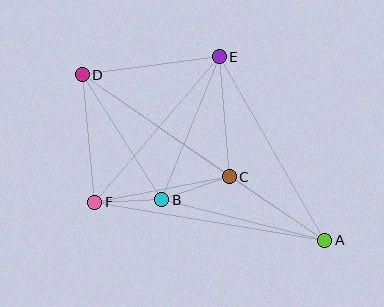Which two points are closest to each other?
Points B and F are closest to each other.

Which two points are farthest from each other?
Points A and D are farthest from each other.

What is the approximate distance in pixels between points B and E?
The distance between B and E is approximately 154 pixels.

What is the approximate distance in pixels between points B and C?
The distance between B and C is approximately 71 pixels.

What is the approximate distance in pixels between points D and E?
The distance between D and E is approximately 138 pixels.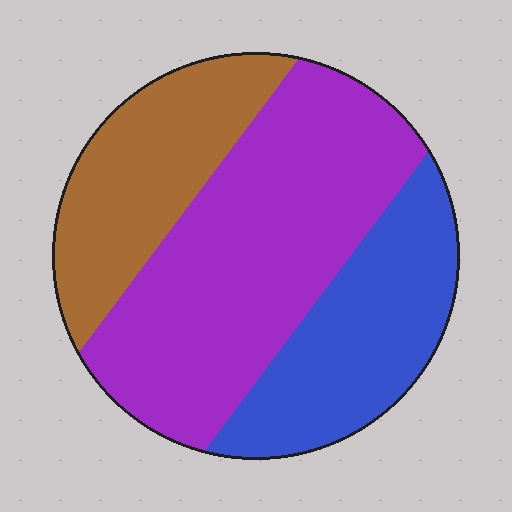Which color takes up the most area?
Purple, at roughly 50%.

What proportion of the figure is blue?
Blue covers about 25% of the figure.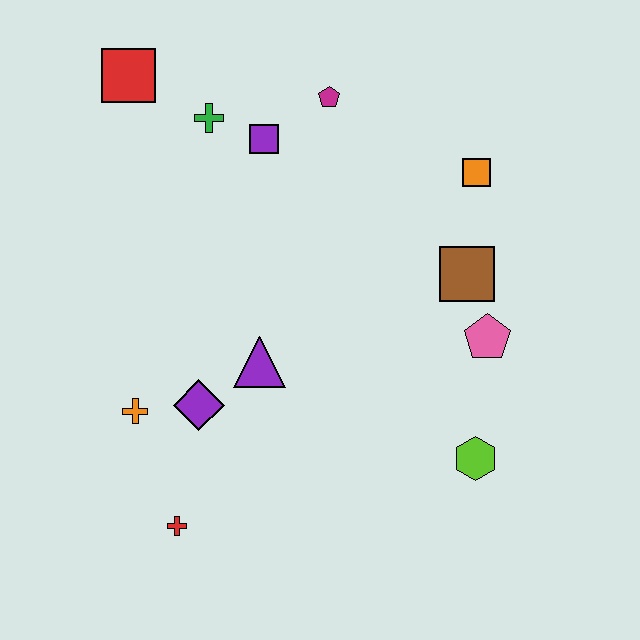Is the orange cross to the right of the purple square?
No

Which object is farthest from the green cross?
The lime hexagon is farthest from the green cross.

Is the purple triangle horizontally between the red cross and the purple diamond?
No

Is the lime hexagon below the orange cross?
Yes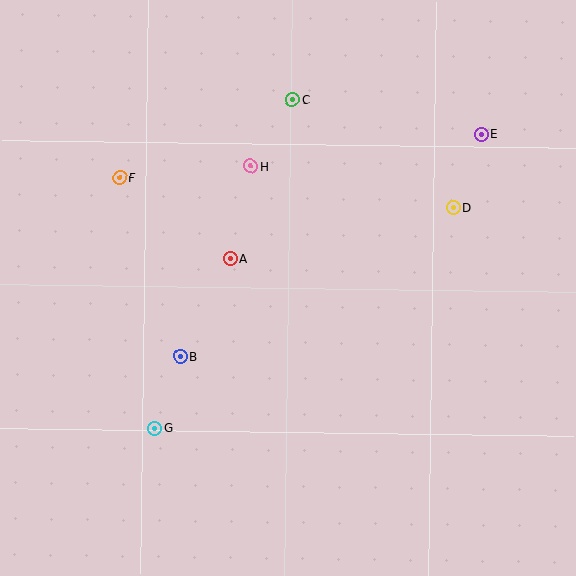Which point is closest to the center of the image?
Point A at (231, 259) is closest to the center.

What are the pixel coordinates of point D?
Point D is at (454, 208).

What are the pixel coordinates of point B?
Point B is at (180, 357).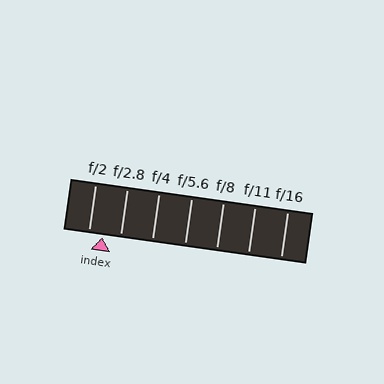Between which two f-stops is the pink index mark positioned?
The index mark is between f/2 and f/2.8.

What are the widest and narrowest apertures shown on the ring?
The widest aperture shown is f/2 and the narrowest is f/16.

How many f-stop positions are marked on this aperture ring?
There are 7 f-stop positions marked.